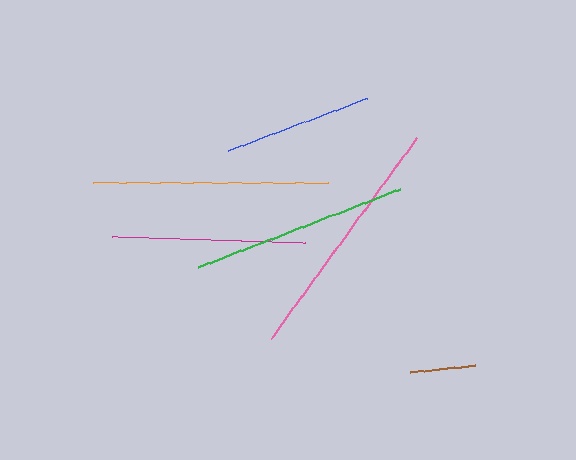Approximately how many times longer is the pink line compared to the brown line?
The pink line is approximately 3.8 times the length of the brown line.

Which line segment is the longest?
The pink line is the longest at approximately 248 pixels.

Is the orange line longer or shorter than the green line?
The orange line is longer than the green line.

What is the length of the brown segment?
The brown segment is approximately 65 pixels long.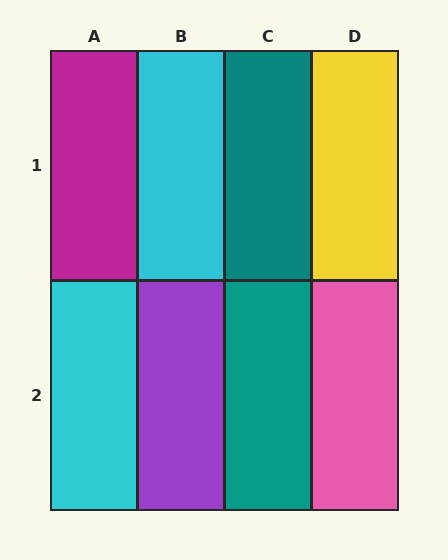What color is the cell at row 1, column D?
Yellow.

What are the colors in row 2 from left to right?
Cyan, purple, teal, pink.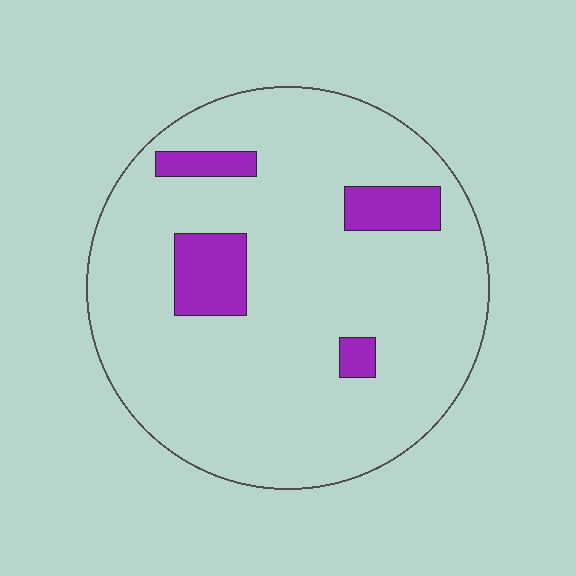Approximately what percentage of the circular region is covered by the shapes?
Approximately 10%.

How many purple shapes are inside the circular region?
4.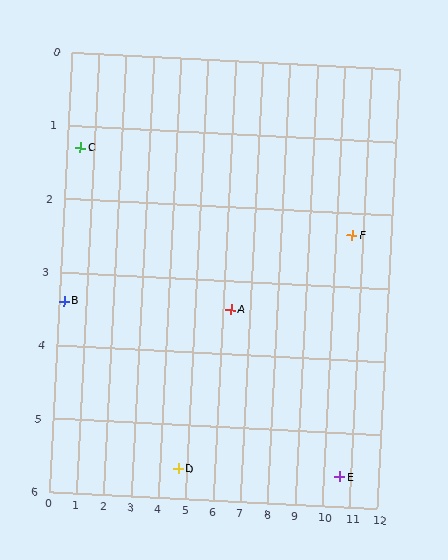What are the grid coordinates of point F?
Point F is at approximately (10.6, 2.3).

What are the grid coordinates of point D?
Point D is at approximately (4.7, 5.6).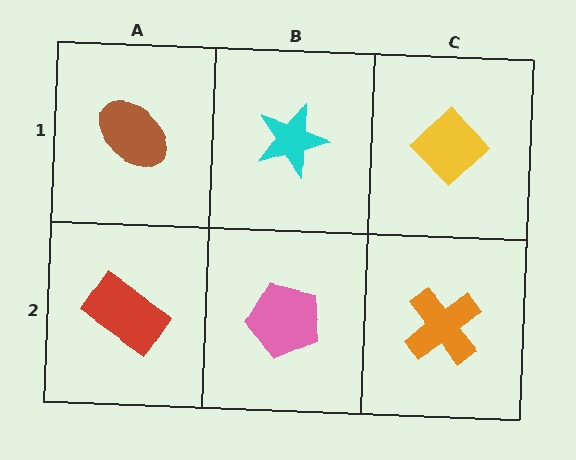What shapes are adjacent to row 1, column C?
An orange cross (row 2, column C), a cyan star (row 1, column B).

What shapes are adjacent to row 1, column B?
A pink pentagon (row 2, column B), a brown ellipse (row 1, column A), a yellow diamond (row 1, column C).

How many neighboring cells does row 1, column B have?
3.